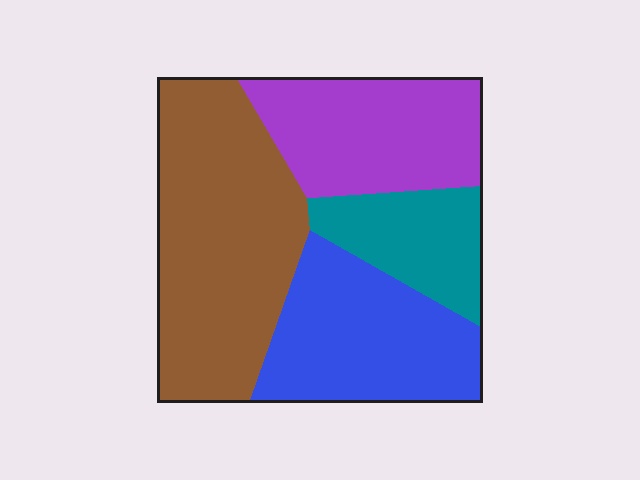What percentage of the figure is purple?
Purple covers 23% of the figure.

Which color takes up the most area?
Brown, at roughly 40%.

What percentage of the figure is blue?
Blue covers roughly 25% of the figure.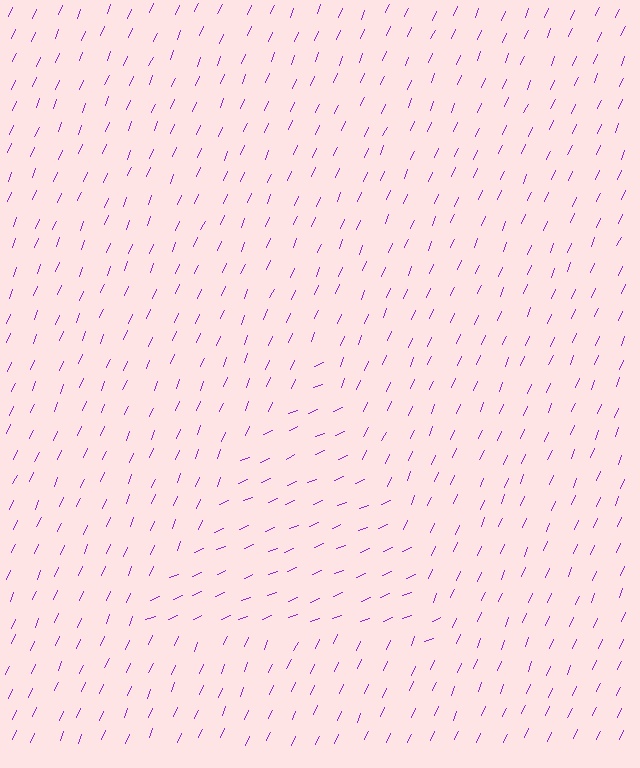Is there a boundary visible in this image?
Yes, there is a texture boundary formed by a change in line orientation.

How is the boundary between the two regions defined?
The boundary is defined purely by a change in line orientation (approximately 45 degrees difference). All lines are the same color and thickness.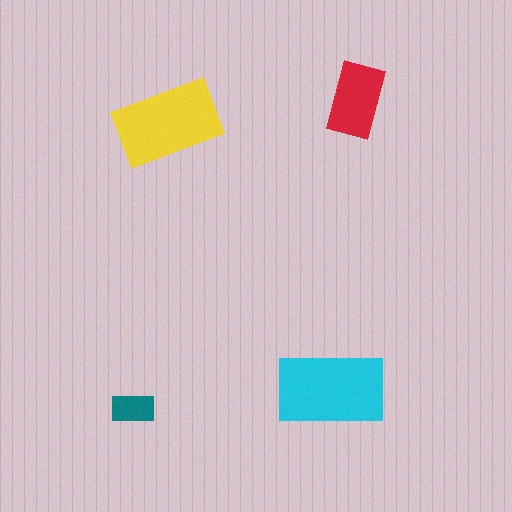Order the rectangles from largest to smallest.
the cyan one, the yellow one, the red one, the teal one.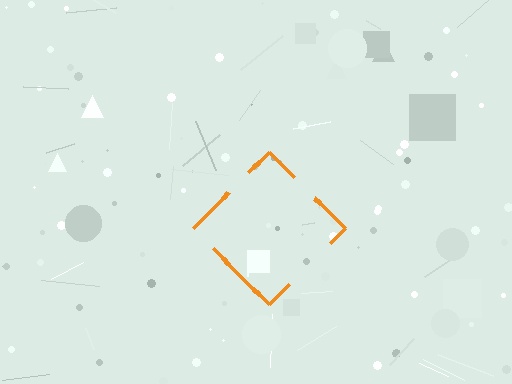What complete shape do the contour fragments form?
The contour fragments form a diamond.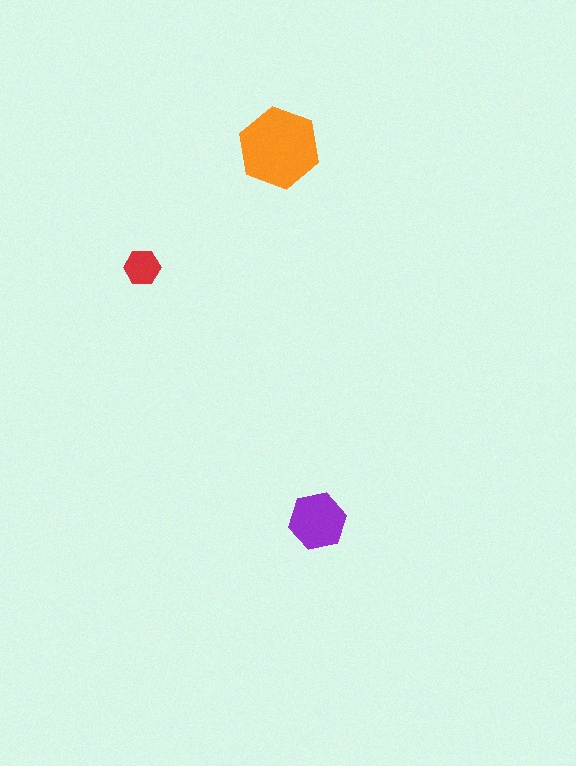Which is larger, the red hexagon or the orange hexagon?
The orange one.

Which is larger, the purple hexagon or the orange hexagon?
The orange one.